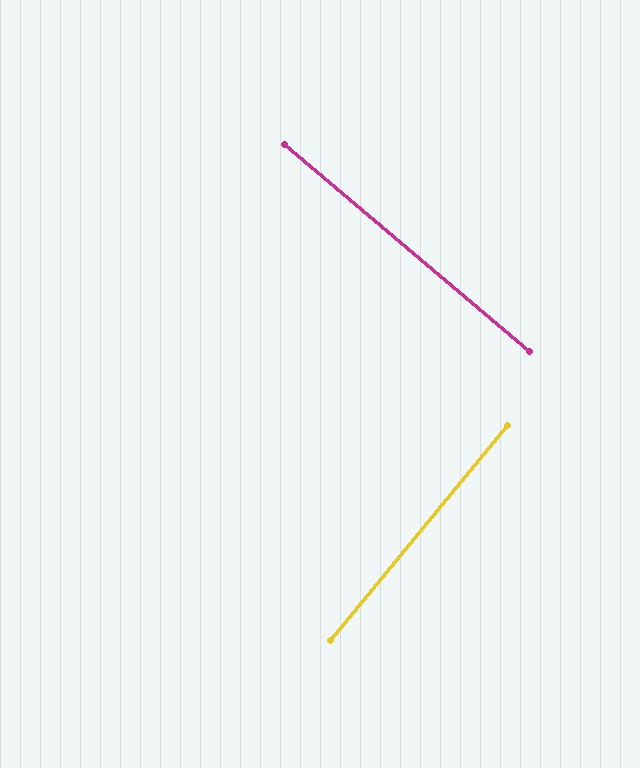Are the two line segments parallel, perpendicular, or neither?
Perpendicular — they meet at approximately 89°.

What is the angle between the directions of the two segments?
Approximately 89 degrees.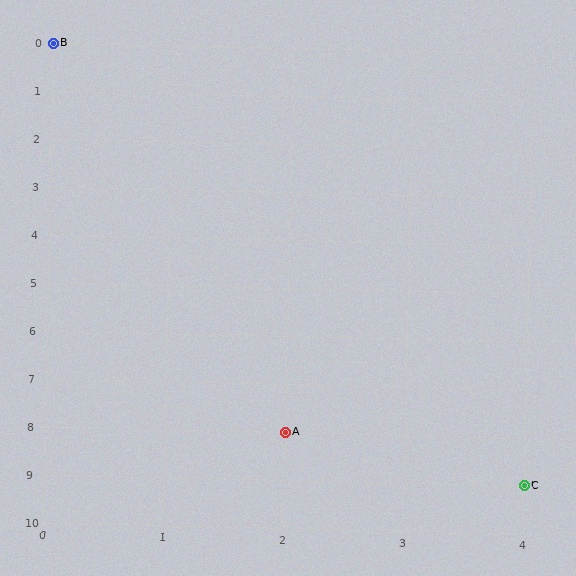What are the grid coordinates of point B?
Point B is at grid coordinates (0, 0).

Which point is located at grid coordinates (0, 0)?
Point B is at (0, 0).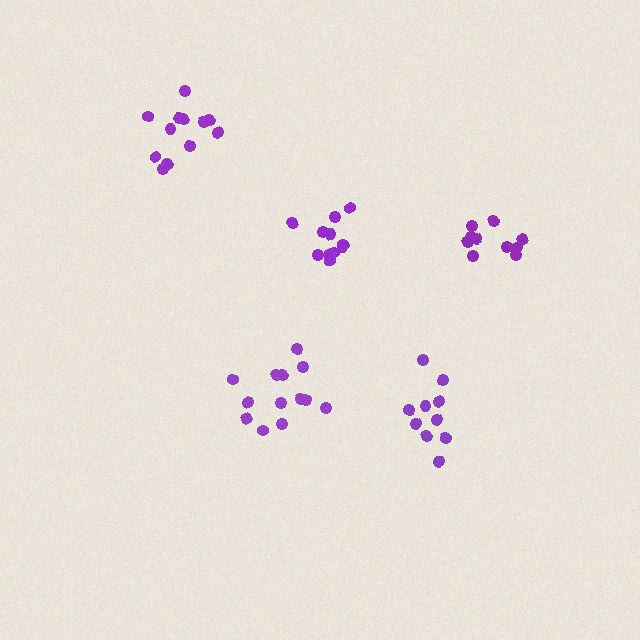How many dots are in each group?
Group 1: 10 dots, Group 2: 12 dots, Group 3: 13 dots, Group 4: 11 dots, Group 5: 10 dots (56 total).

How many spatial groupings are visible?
There are 5 spatial groupings.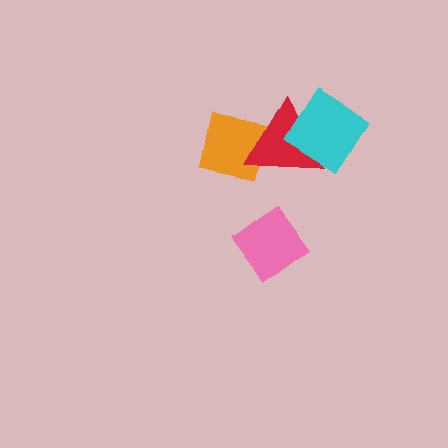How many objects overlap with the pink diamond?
0 objects overlap with the pink diamond.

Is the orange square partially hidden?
Yes, it is partially covered by another shape.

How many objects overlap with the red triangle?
2 objects overlap with the red triangle.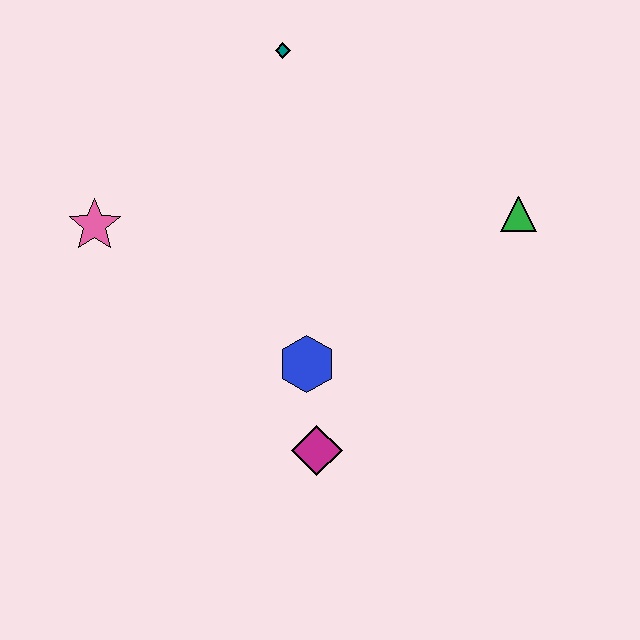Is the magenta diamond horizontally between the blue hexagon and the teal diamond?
No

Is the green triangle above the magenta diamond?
Yes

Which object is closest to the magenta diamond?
The blue hexagon is closest to the magenta diamond.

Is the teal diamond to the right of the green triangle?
No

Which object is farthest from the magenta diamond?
The teal diamond is farthest from the magenta diamond.